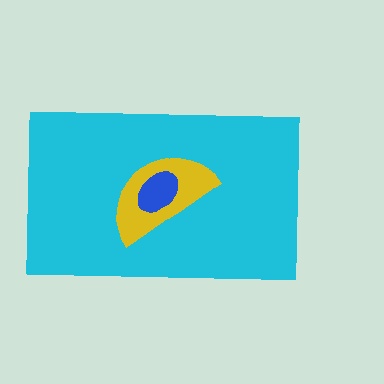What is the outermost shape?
The cyan rectangle.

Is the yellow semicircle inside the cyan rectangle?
Yes.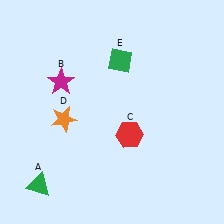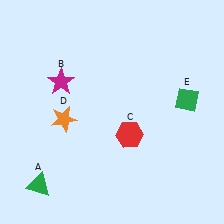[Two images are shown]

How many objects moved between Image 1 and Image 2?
1 object moved between the two images.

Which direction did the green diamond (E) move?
The green diamond (E) moved right.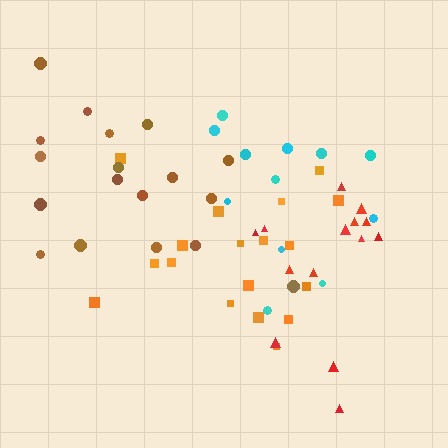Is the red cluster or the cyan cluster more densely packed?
Red.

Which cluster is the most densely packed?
Orange.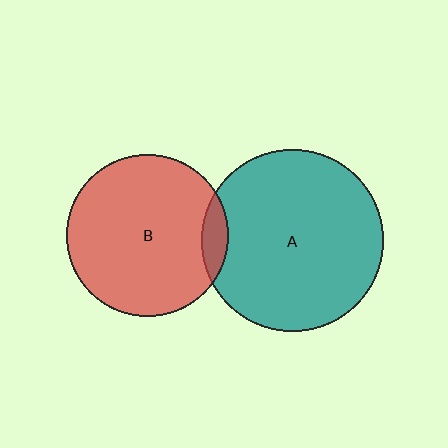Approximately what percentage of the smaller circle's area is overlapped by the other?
Approximately 10%.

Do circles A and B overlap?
Yes.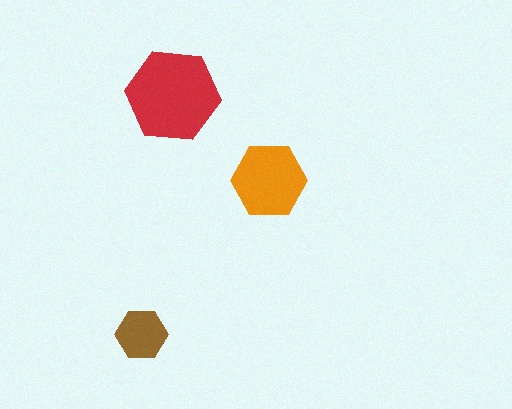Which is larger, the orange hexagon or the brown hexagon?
The orange one.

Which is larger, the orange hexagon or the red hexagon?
The red one.